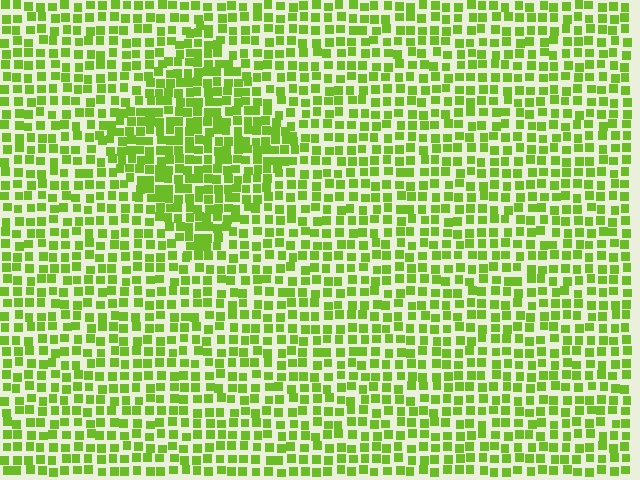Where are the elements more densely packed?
The elements are more densely packed inside the diamond boundary.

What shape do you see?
I see a diamond.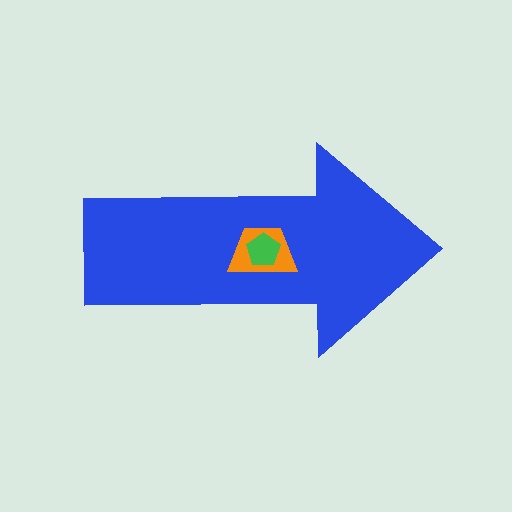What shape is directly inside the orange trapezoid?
The green pentagon.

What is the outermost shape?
The blue arrow.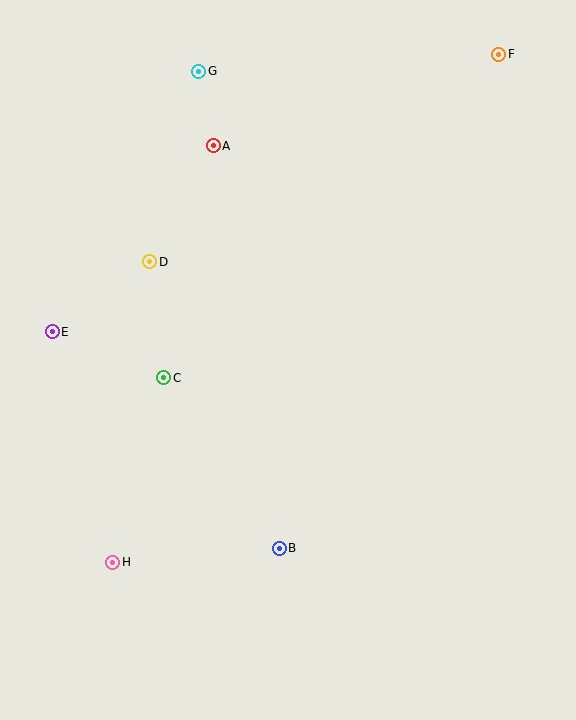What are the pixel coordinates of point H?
Point H is at (113, 562).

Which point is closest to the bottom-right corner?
Point B is closest to the bottom-right corner.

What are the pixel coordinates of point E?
Point E is at (52, 332).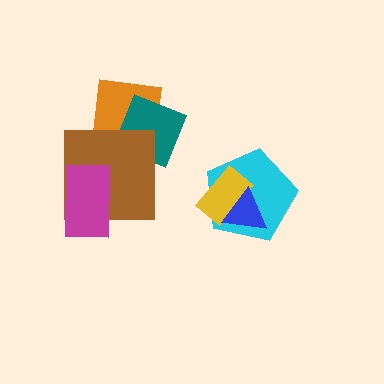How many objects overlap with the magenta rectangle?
1 object overlaps with the magenta rectangle.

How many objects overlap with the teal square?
2 objects overlap with the teal square.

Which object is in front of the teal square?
The brown square is in front of the teal square.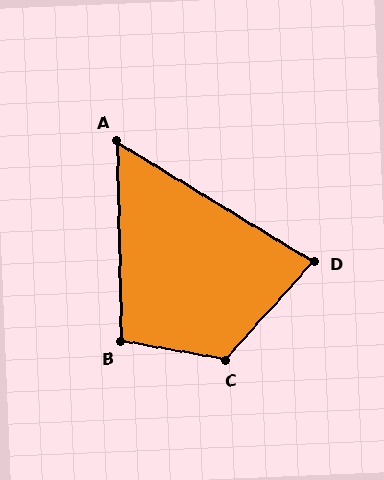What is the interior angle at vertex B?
Approximately 101 degrees (obtuse).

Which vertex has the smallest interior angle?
A, at approximately 58 degrees.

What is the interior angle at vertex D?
Approximately 79 degrees (acute).